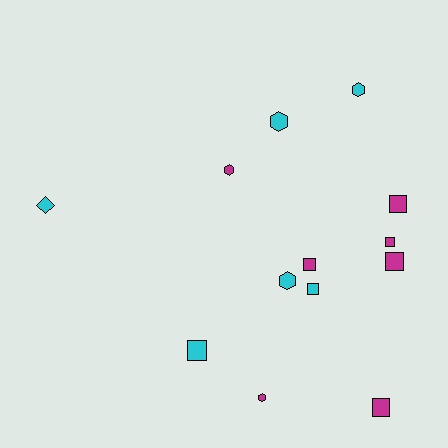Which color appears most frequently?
Magenta, with 7 objects.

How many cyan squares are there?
There are 2 cyan squares.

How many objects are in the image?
There are 13 objects.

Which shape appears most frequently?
Square, with 7 objects.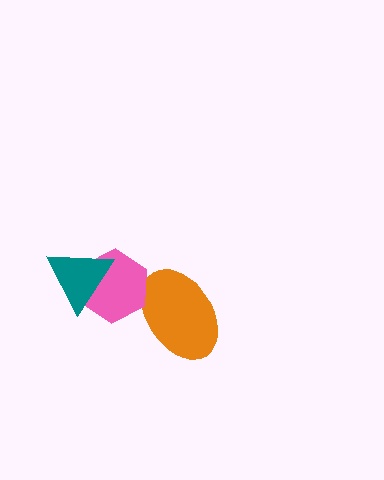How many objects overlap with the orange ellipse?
1 object overlaps with the orange ellipse.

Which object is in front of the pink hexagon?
The teal triangle is in front of the pink hexagon.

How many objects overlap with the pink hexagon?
2 objects overlap with the pink hexagon.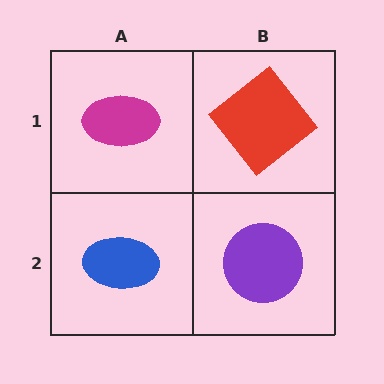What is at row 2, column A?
A blue ellipse.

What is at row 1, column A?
A magenta ellipse.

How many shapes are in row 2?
2 shapes.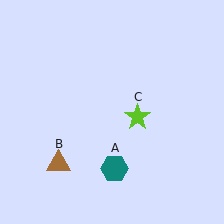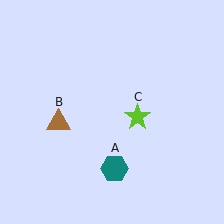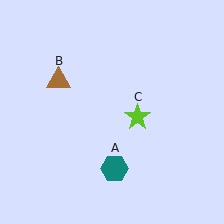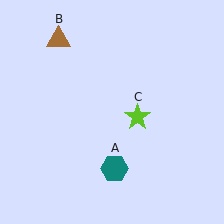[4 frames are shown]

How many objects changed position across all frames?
1 object changed position: brown triangle (object B).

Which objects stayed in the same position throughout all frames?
Teal hexagon (object A) and lime star (object C) remained stationary.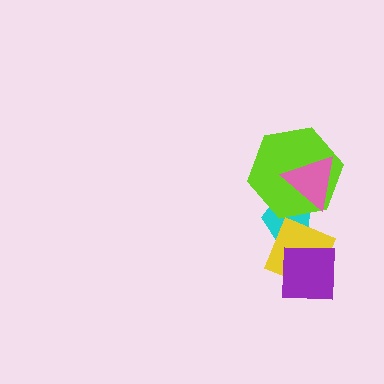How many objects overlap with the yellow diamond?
2 objects overlap with the yellow diamond.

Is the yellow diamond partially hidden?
Yes, it is partially covered by another shape.